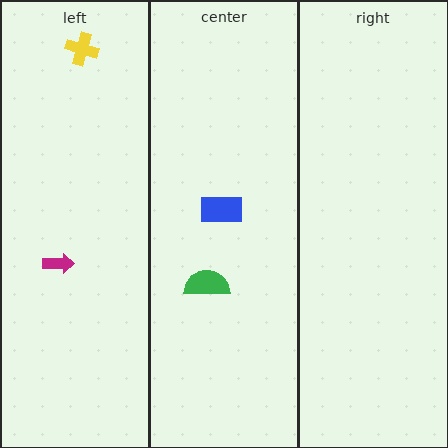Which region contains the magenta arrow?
The left region.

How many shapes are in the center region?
2.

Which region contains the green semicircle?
The center region.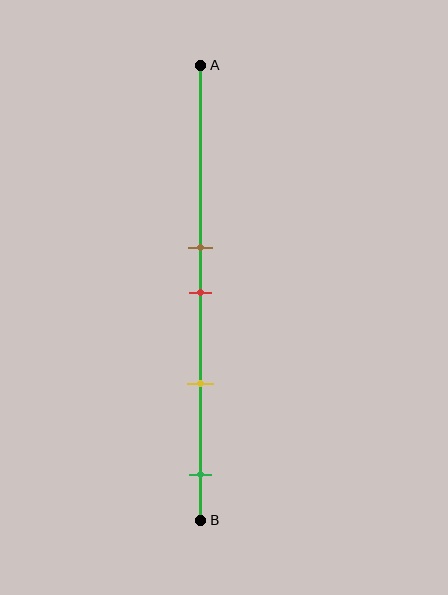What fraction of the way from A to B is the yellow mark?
The yellow mark is approximately 70% (0.7) of the way from A to B.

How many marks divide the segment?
There are 4 marks dividing the segment.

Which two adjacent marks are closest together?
The brown and red marks are the closest adjacent pair.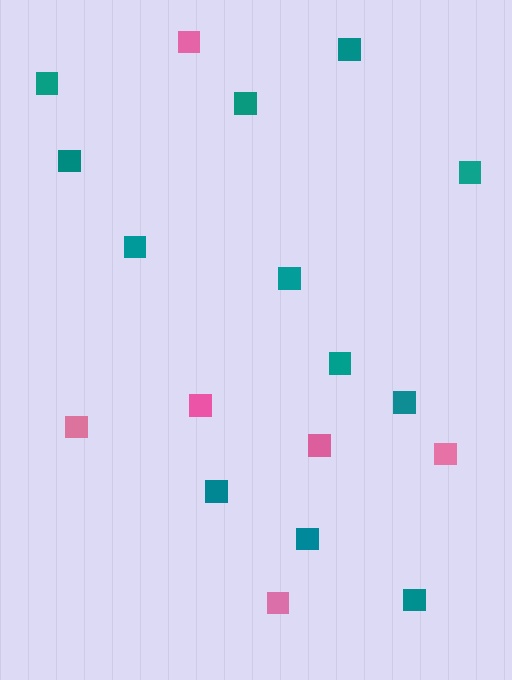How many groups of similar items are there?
There are 2 groups: one group of pink squares (6) and one group of teal squares (12).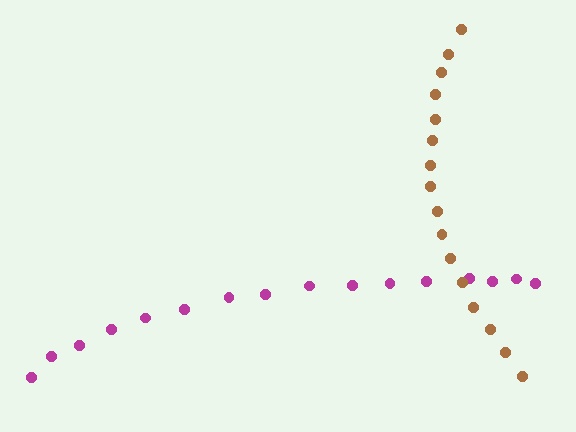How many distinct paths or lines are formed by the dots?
There are 2 distinct paths.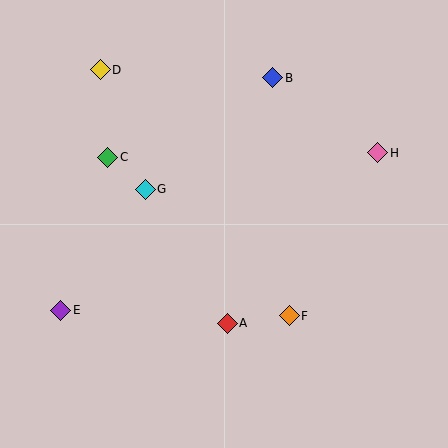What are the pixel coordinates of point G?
Point G is at (145, 189).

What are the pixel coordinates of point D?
Point D is at (100, 70).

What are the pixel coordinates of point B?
Point B is at (273, 78).